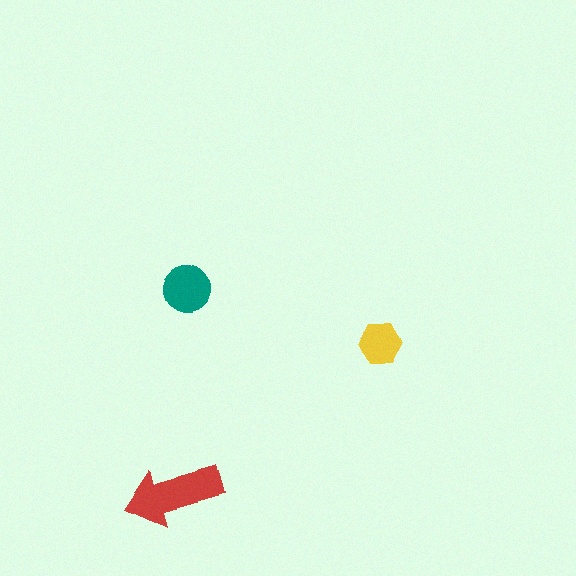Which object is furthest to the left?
The red arrow is leftmost.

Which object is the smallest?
The yellow hexagon.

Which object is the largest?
The red arrow.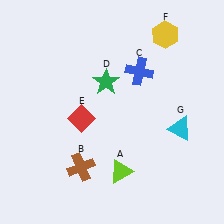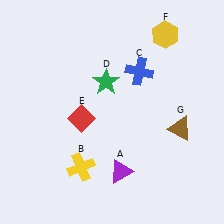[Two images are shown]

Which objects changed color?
A changed from lime to purple. B changed from brown to yellow. G changed from cyan to brown.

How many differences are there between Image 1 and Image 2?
There are 3 differences between the two images.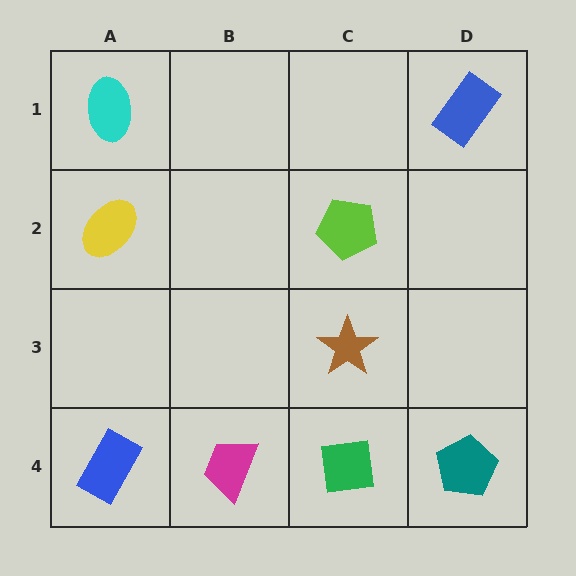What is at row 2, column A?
A yellow ellipse.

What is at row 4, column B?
A magenta trapezoid.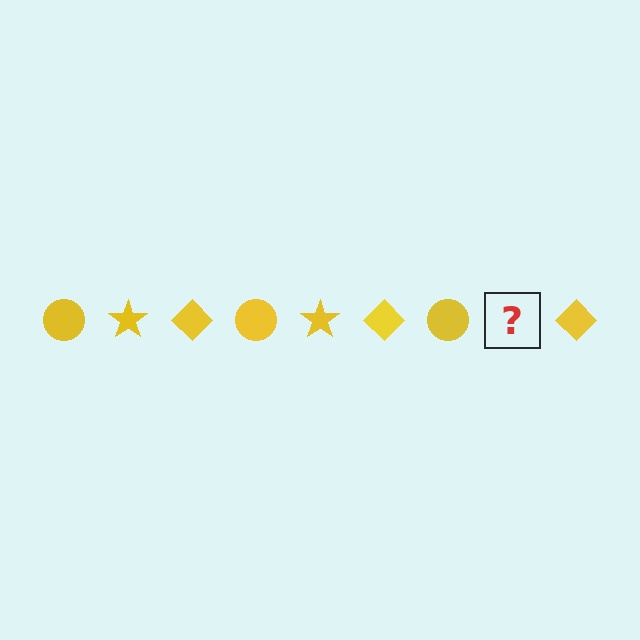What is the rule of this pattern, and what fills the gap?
The rule is that the pattern cycles through circle, star, diamond shapes in yellow. The gap should be filled with a yellow star.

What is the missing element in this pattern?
The missing element is a yellow star.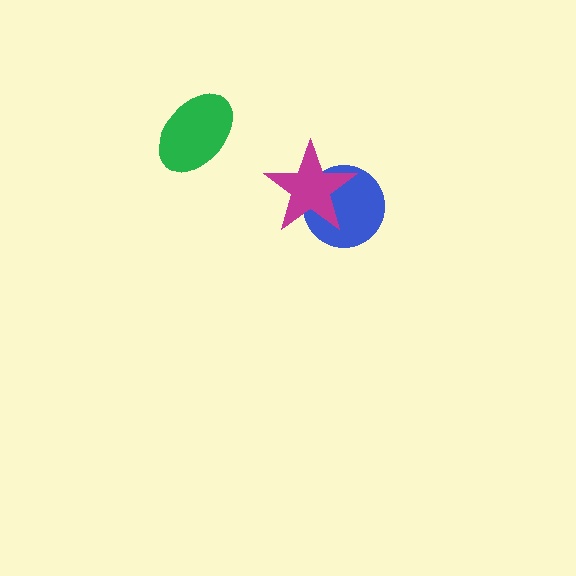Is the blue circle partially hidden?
Yes, it is partially covered by another shape.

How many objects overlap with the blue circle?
1 object overlaps with the blue circle.